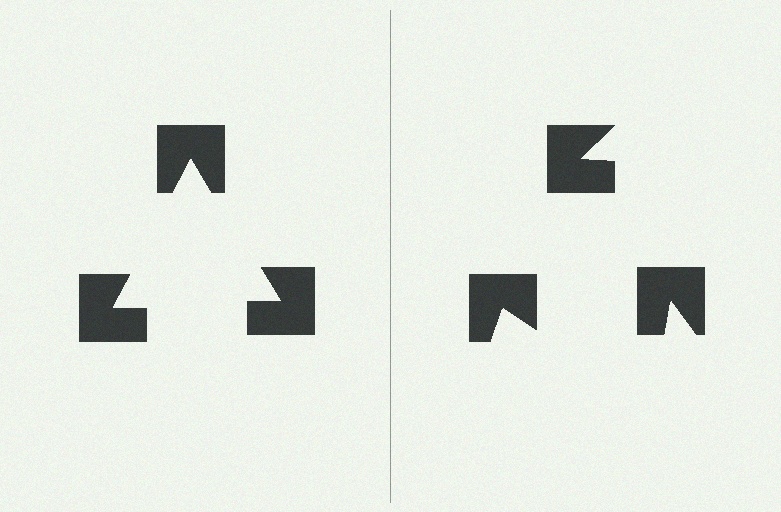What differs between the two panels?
The notched squares are positioned identically on both sides; only the wedge orientations differ. On the left they align to a triangle; on the right they are misaligned.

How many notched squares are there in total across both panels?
6 — 3 on each side.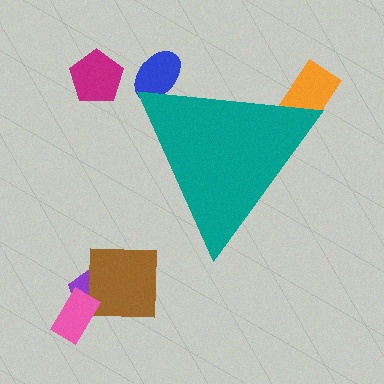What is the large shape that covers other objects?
A teal triangle.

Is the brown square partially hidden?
No, the brown square is fully visible.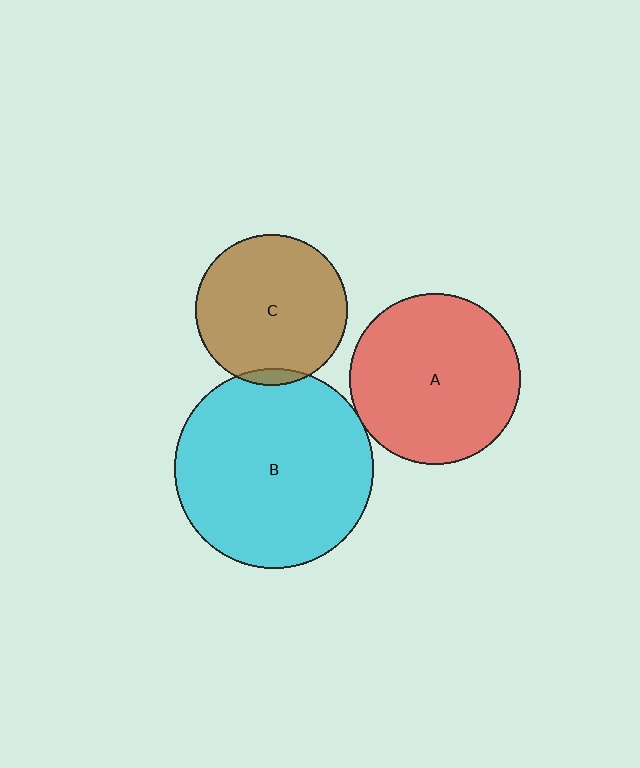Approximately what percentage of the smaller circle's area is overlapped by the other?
Approximately 5%.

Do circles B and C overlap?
Yes.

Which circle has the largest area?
Circle B (cyan).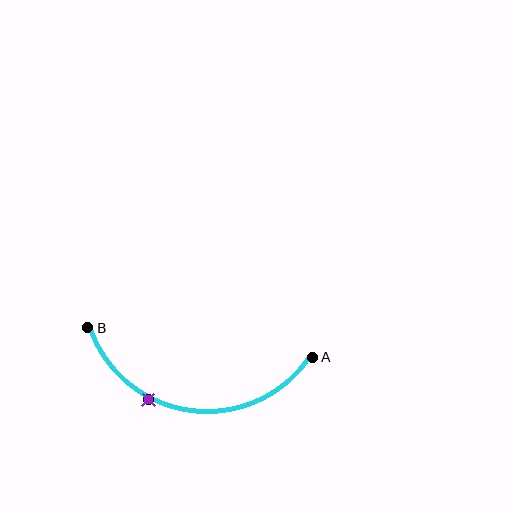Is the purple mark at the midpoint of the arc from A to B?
No. The purple mark lies on the arc but is closer to endpoint B. The arc midpoint would be at the point on the curve equidistant along the arc from both A and B.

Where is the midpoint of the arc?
The arc midpoint is the point on the curve farthest from the straight line joining A and B. It sits below that line.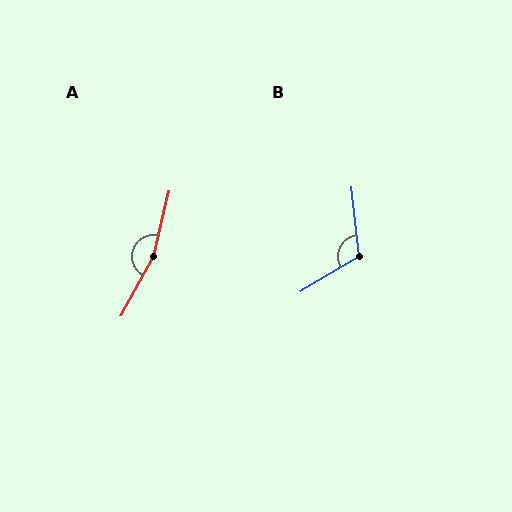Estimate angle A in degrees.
Approximately 165 degrees.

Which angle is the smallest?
B, at approximately 115 degrees.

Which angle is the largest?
A, at approximately 165 degrees.